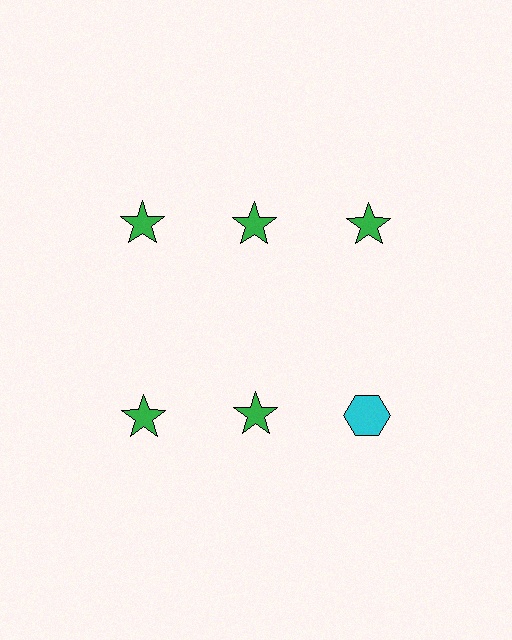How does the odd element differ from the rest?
It differs in both color (cyan instead of green) and shape (hexagon instead of star).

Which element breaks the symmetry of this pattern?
The cyan hexagon in the second row, center column breaks the symmetry. All other shapes are green stars.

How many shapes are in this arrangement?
There are 6 shapes arranged in a grid pattern.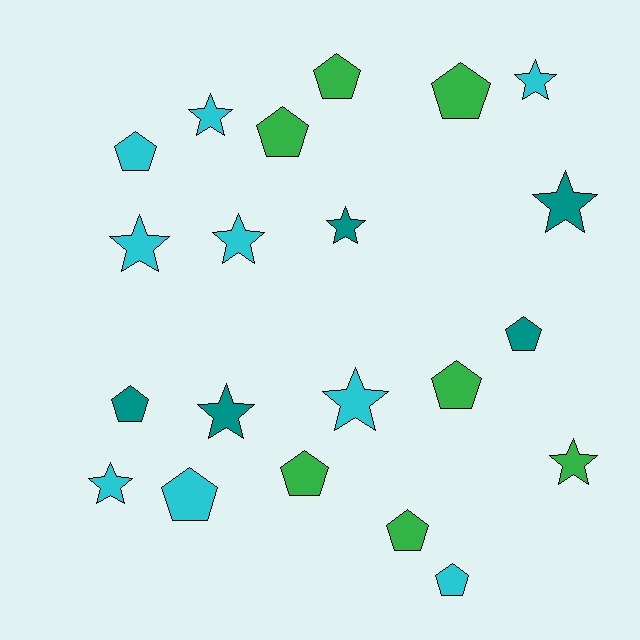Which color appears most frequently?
Cyan, with 9 objects.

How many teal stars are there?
There are 3 teal stars.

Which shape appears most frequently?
Pentagon, with 11 objects.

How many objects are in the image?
There are 21 objects.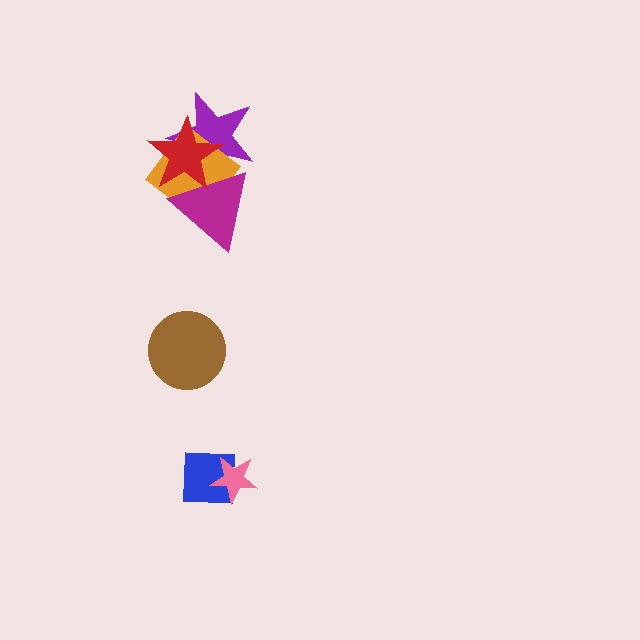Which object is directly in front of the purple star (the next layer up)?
The orange diamond is directly in front of the purple star.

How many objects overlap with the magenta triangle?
3 objects overlap with the magenta triangle.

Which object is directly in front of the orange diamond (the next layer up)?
The magenta triangle is directly in front of the orange diamond.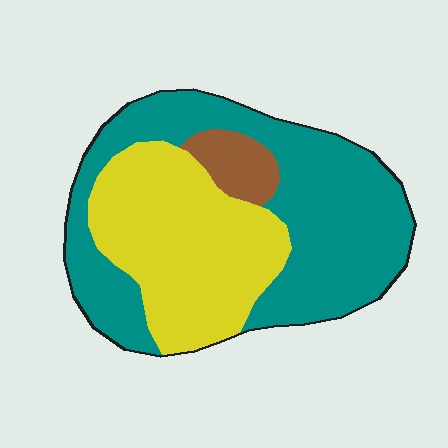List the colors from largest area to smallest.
From largest to smallest: teal, yellow, brown.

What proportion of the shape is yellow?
Yellow takes up about two fifths (2/5) of the shape.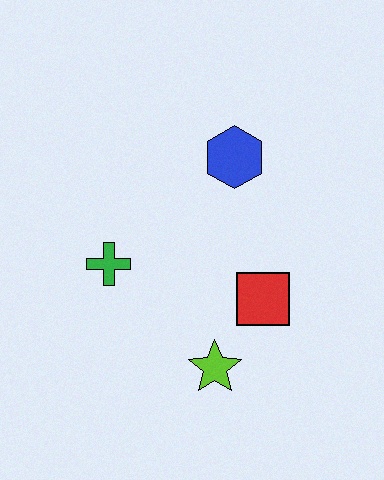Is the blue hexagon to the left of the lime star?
No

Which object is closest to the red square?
The lime star is closest to the red square.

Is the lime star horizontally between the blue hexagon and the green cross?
Yes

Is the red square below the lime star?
No